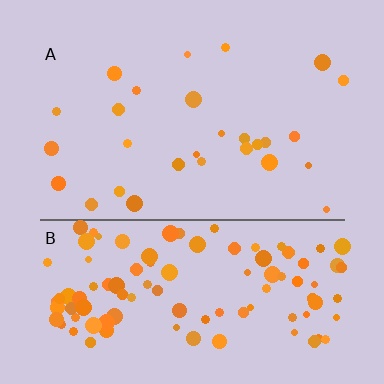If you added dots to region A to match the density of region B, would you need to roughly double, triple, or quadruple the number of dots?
Approximately quadruple.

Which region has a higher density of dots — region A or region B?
B (the bottom).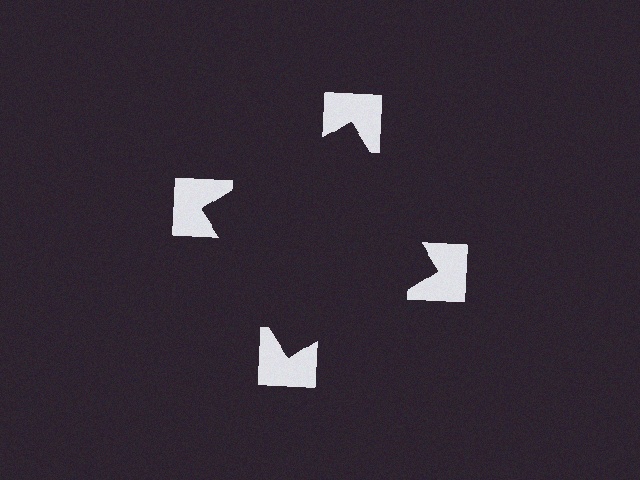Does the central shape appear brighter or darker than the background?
It typically appears slightly darker than the background, even though no actual brightness change is drawn.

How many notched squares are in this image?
There are 4 — one at each vertex of the illusory square.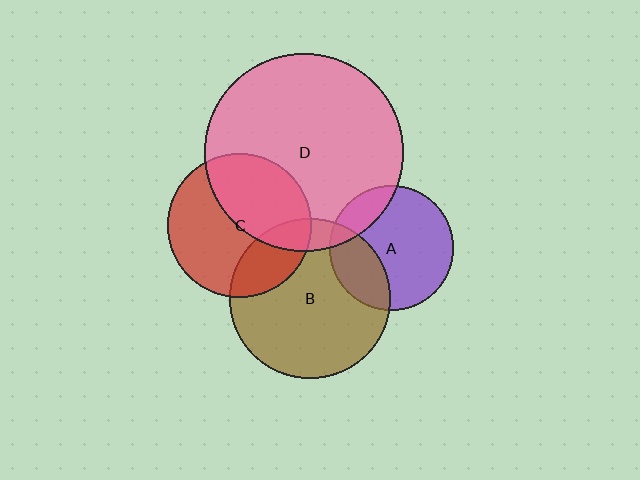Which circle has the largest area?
Circle D (pink).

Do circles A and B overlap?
Yes.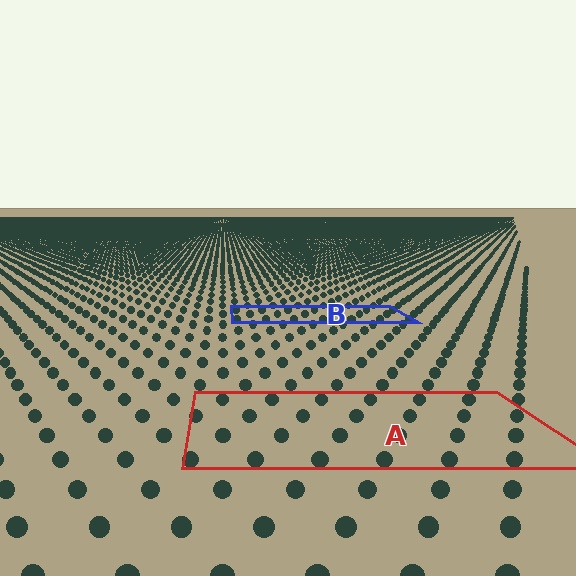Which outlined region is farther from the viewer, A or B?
Region B is farther from the viewer — the texture elements inside it appear smaller and more densely packed.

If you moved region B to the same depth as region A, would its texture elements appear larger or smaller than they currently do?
They would appear larger. At a closer depth, the same texture elements are projected at a bigger on-screen size.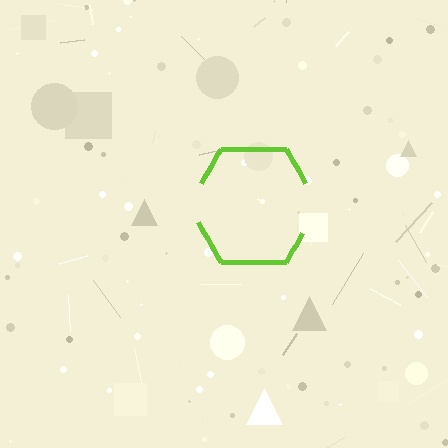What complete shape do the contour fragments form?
The contour fragments form a hexagon.